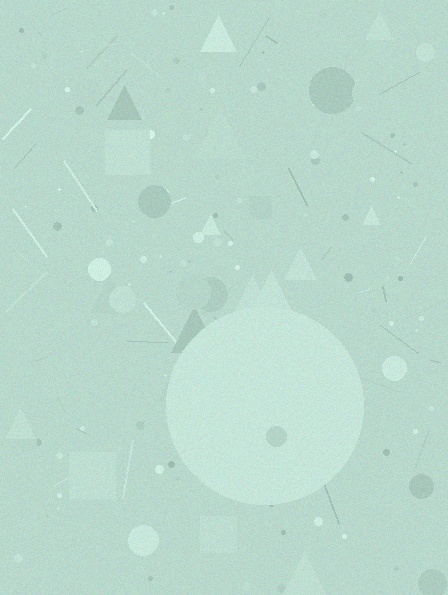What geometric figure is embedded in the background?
A circle is embedded in the background.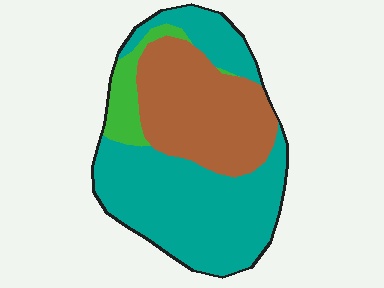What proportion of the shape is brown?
Brown takes up between a third and a half of the shape.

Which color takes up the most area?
Teal, at roughly 55%.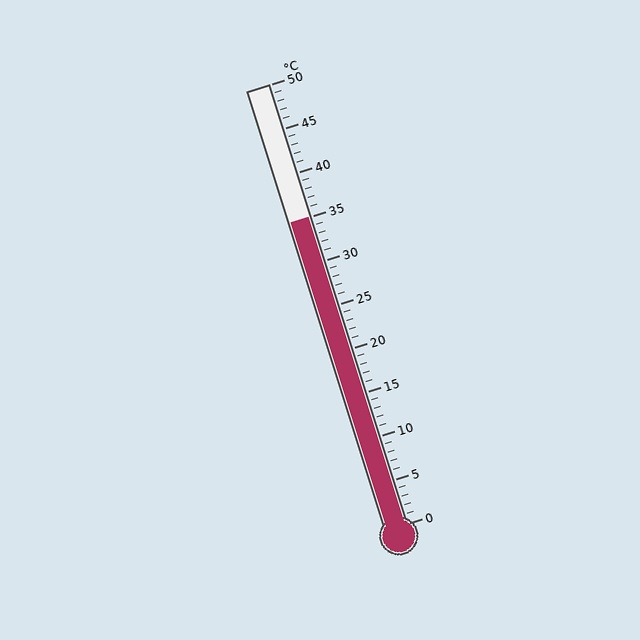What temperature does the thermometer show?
The thermometer shows approximately 35°C.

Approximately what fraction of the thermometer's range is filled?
The thermometer is filled to approximately 70% of its range.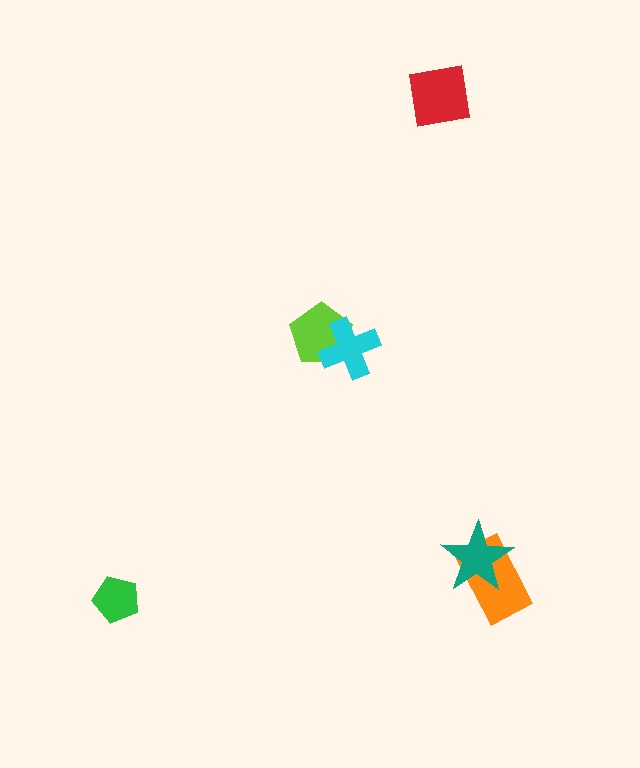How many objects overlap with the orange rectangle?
1 object overlaps with the orange rectangle.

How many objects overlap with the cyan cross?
1 object overlaps with the cyan cross.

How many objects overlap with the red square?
0 objects overlap with the red square.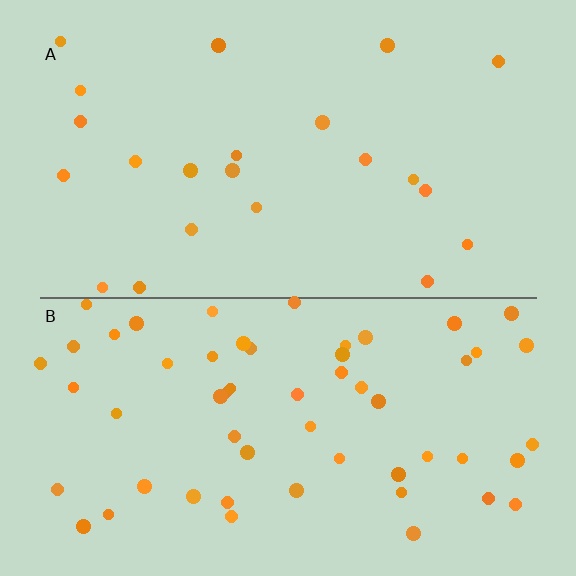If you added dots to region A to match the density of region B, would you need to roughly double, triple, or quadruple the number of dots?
Approximately triple.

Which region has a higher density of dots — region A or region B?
B (the bottom).